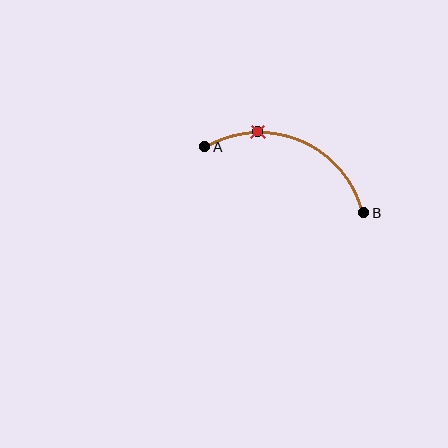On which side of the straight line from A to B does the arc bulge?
The arc bulges above the straight line connecting A and B.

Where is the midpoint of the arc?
The arc midpoint is the point on the curve farthest from the straight line joining A and B. It sits above that line.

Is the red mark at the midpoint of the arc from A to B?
No. The red mark lies on the arc but is closer to endpoint A. The arc midpoint would be at the point on the curve equidistant along the arc from both A and B.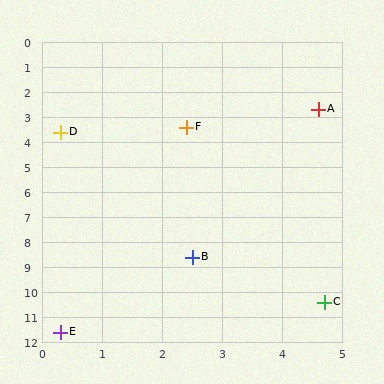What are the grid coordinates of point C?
Point C is at approximately (4.7, 10.4).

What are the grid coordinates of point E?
Point E is at approximately (0.3, 11.6).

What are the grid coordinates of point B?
Point B is at approximately (2.5, 8.6).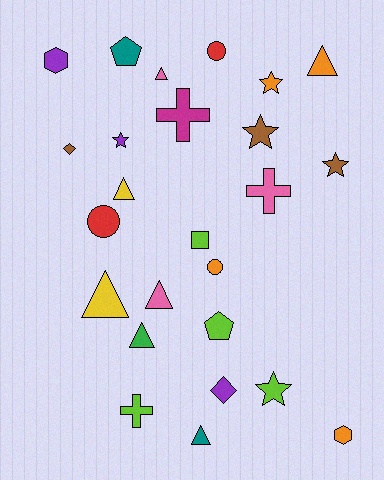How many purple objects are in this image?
There are 3 purple objects.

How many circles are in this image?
There are 3 circles.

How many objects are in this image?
There are 25 objects.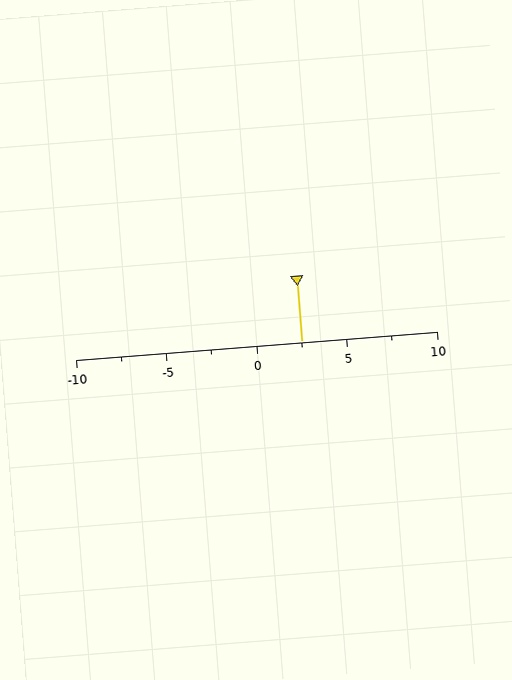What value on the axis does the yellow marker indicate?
The marker indicates approximately 2.5.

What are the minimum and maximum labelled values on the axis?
The axis runs from -10 to 10.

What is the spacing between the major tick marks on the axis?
The major ticks are spaced 5 apart.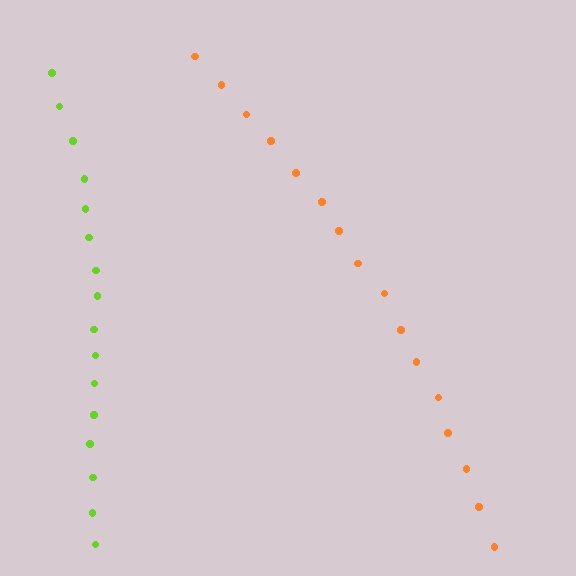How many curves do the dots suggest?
There are 2 distinct paths.